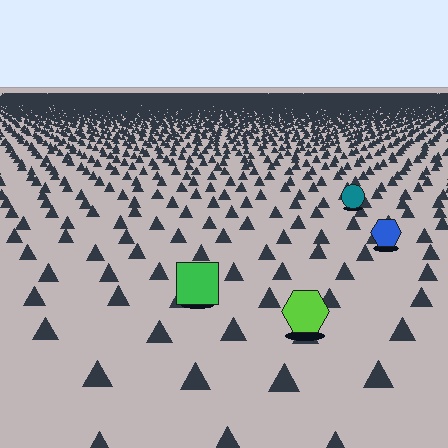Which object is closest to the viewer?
The lime hexagon is closest. The texture marks near it are larger and more spread out.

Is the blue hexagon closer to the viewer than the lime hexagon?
No. The lime hexagon is closer — you can tell from the texture gradient: the ground texture is coarser near it.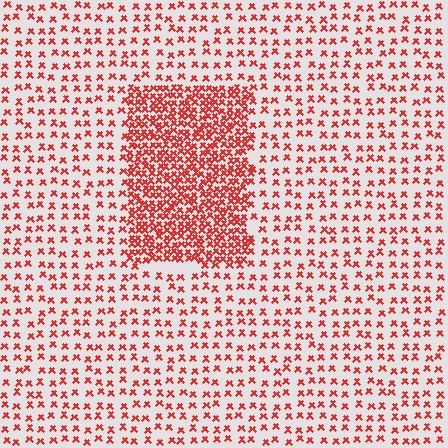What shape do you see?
I see a rectangle.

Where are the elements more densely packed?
The elements are more densely packed inside the rectangle boundary.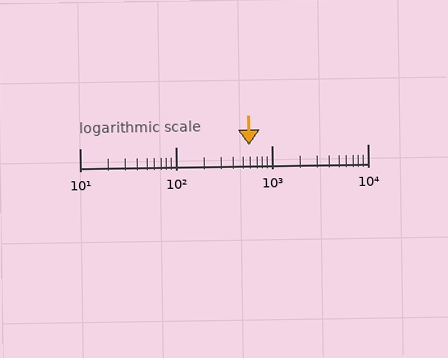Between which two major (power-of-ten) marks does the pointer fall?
The pointer is between 100 and 1000.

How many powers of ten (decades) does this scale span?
The scale spans 3 decades, from 10 to 10000.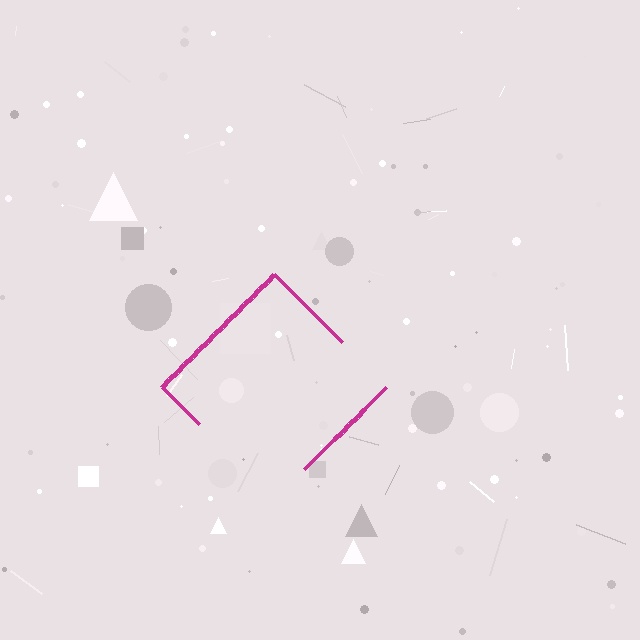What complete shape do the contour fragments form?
The contour fragments form a diamond.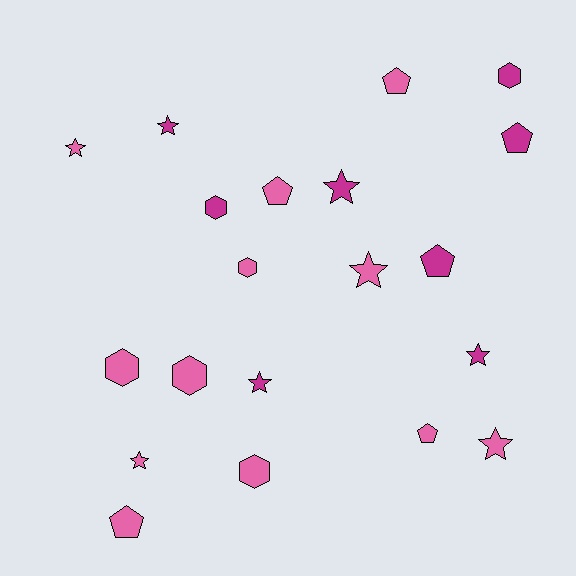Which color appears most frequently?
Pink, with 12 objects.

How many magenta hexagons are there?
There are 2 magenta hexagons.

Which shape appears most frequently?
Star, with 8 objects.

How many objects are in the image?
There are 20 objects.